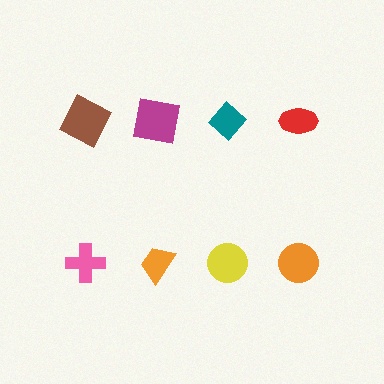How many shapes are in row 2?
4 shapes.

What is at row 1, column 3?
A teal diamond.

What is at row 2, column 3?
A yellow circle.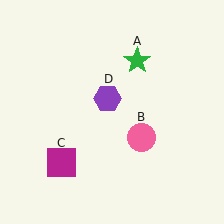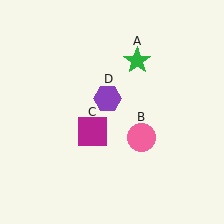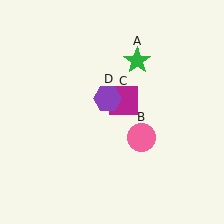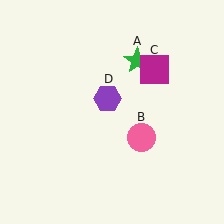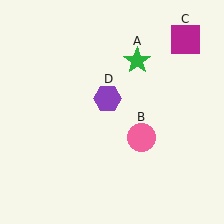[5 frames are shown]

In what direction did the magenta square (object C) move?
The magenta square (object C) moved up and to the right.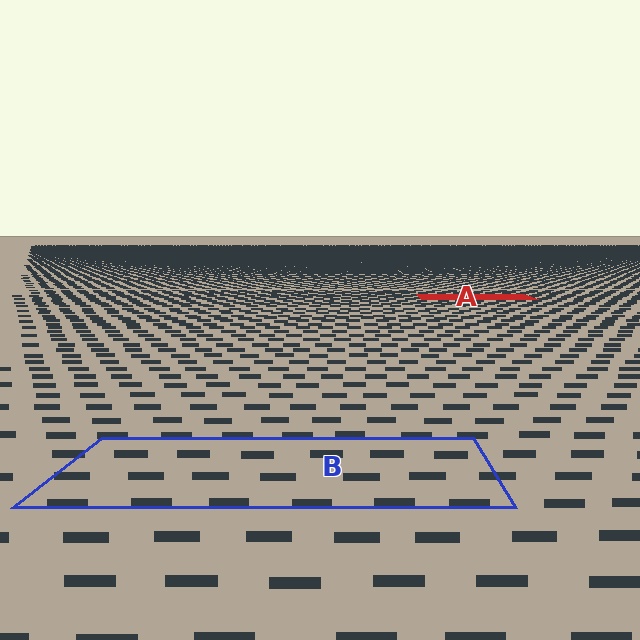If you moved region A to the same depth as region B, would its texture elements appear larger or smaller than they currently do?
They would appear larger. At a closer depth, the same texture elements are projected at a bigger on-screen size.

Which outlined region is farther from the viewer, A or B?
Region A is farther from the viewer — the texture elements inside it appear smaller and more densely packed.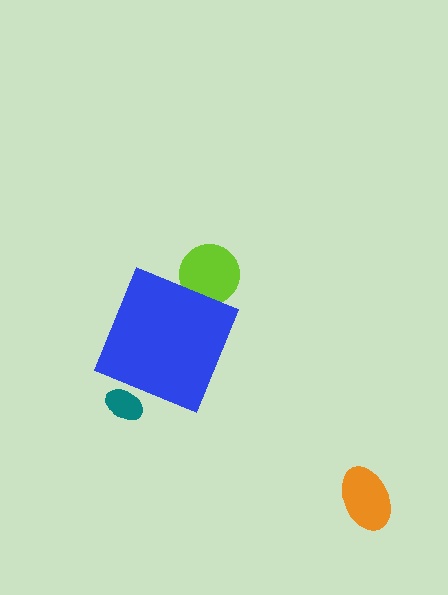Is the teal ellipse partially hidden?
Yes, the teal ellipse is partially hidden behind the blue diamond.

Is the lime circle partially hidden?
Yes, the lime circle is partially hidden behind the blue diamond.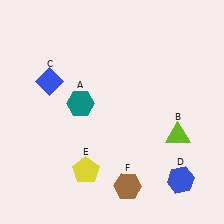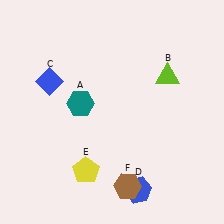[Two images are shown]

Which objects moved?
The objects that moved are: the lime triangle (B), the blue hexagon (D).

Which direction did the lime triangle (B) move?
The lime triangle (B) moved up.